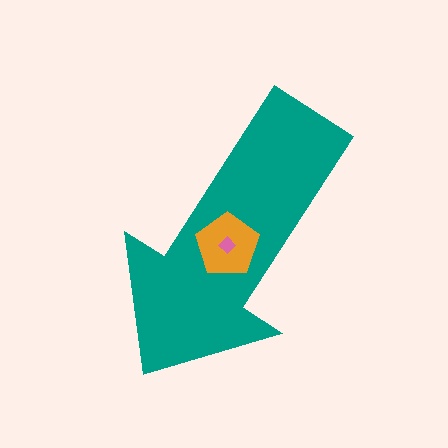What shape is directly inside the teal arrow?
The orange pentagon.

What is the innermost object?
The pink diamond.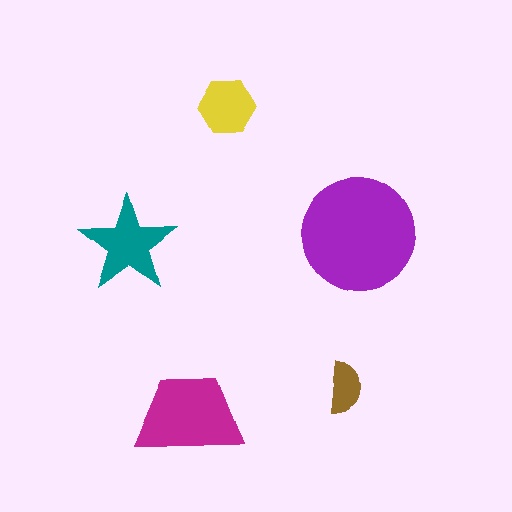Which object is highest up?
The yellow hexagon is topmost.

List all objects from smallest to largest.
The brown semicircle, the yellow hexagon, the teal star, the magenta trapezoid, the purple circle.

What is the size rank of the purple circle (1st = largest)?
1st.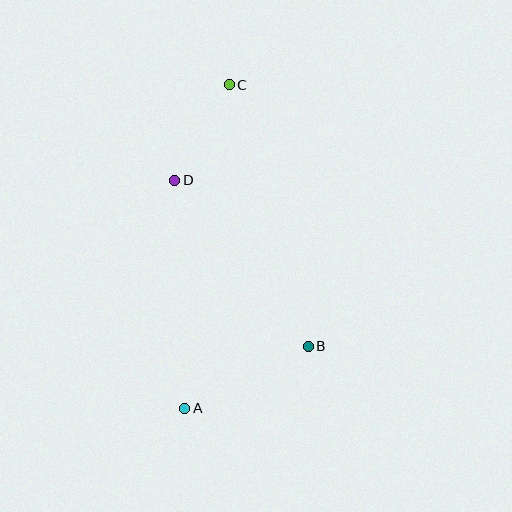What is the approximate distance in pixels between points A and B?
The distance between A and B is approximately 138 pixels.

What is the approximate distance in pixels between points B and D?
The distance between B and D is approximately 213 pixels.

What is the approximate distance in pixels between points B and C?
The distance between B and C is approximately 273 pixels.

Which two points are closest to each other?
Points C and D are closest to each other.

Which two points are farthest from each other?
Points A and C are farthest from each other.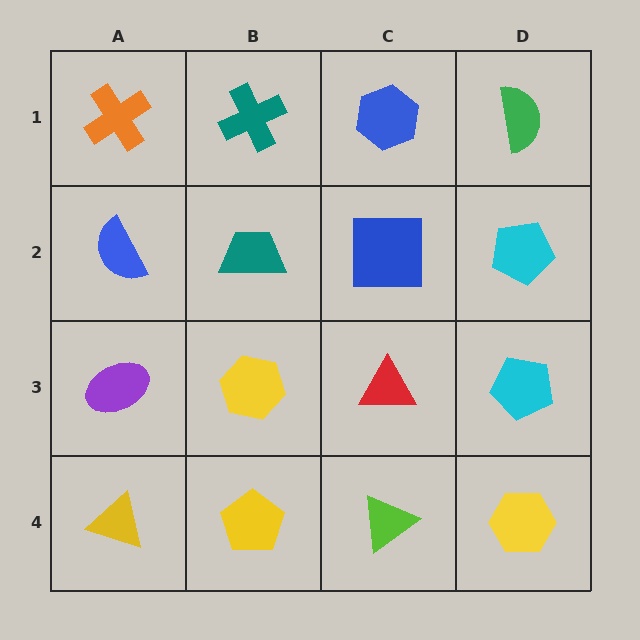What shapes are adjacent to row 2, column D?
A green semicircle (row 1, column D), a cyan pentagon (row 3, column D), a blue square (row 2, column C).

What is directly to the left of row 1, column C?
A teal cross.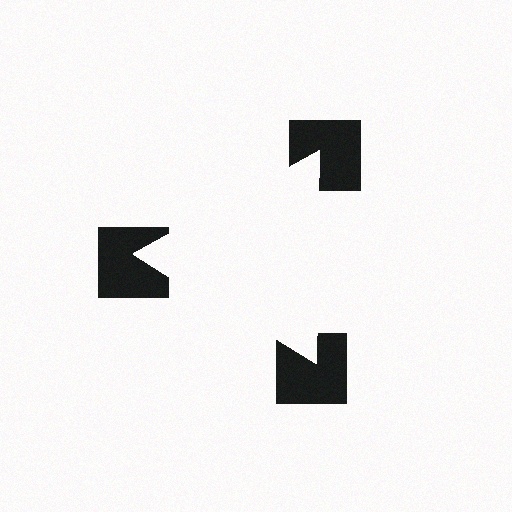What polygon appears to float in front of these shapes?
An illusory triangle — its edges are inferred from the aligned wedge cuts in the notched squares, not physically drawn.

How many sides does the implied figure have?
3 sides.